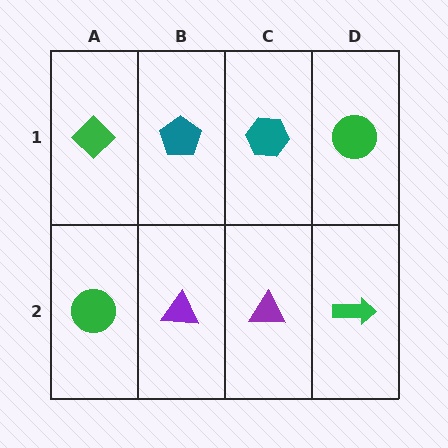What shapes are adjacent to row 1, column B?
A purple triangle (row 2, column B), a green diamond (row 1, column A), a teal hexagon (row 1, column C).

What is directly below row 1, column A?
A green circle.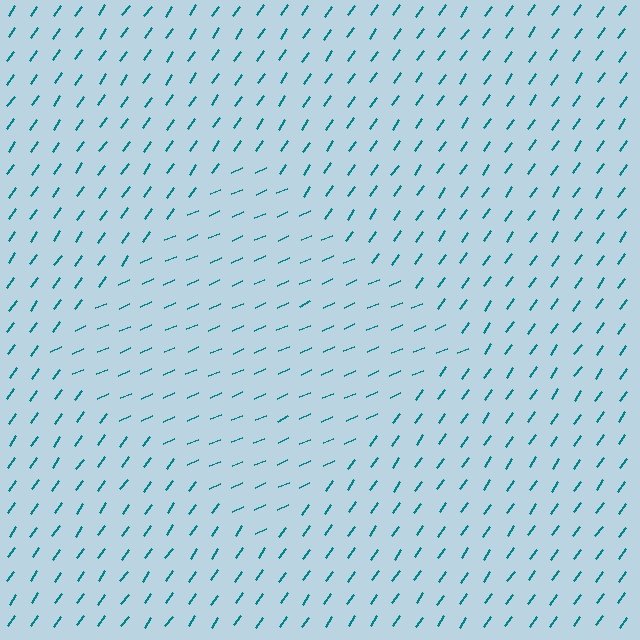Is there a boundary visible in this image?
Yes, there is a texture boundary formed by a change in line orientation.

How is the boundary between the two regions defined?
The boundary is defined purely by a change in line orientation (approximately 32 degrees difference). All lines are the same color and thickness.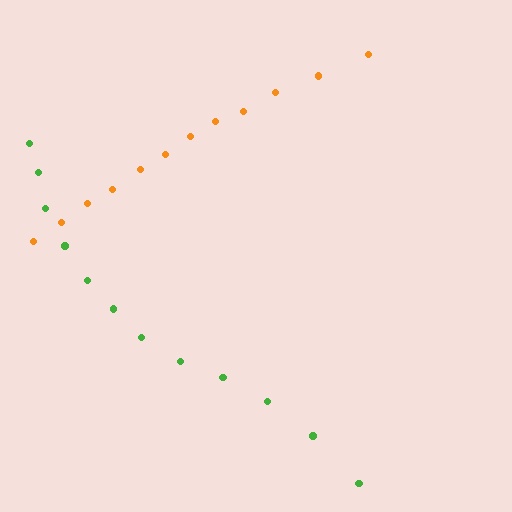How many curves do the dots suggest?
There are 2 distinct paths.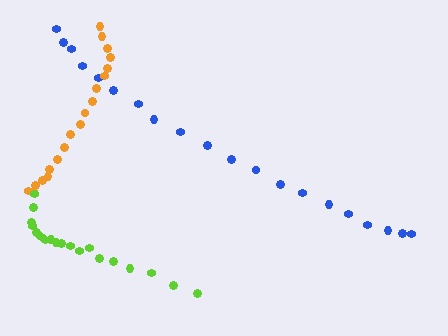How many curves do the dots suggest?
There are 3 distinct paths.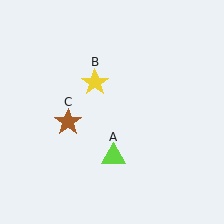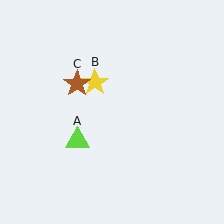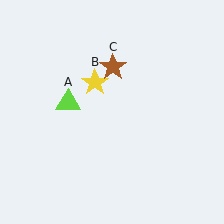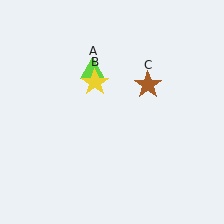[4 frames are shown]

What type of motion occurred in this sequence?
The lime triangle (object A), brown star (object C) rotated clockwise around the center of the scene.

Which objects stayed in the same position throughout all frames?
Yellow star (object B) remained stationary.